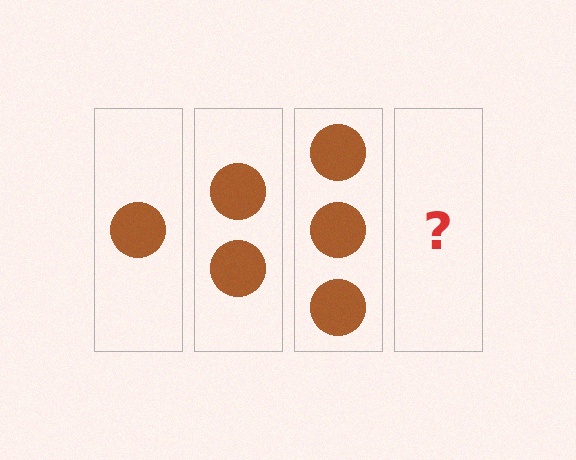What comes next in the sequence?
The next element should be 4 circles.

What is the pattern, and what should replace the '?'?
The pattern is that each step adds one more circle. The '?' should be 4 circles.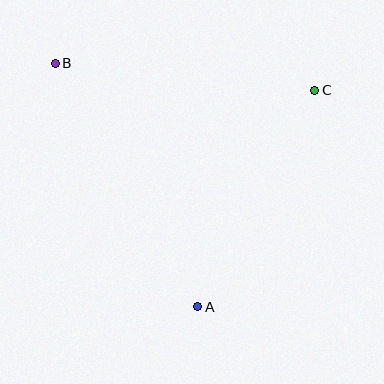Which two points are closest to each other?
Points A and C are closest to each other.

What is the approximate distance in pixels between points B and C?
The distance between B and C is approximately 261 pixels.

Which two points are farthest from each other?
Points A and B are farthest from each other.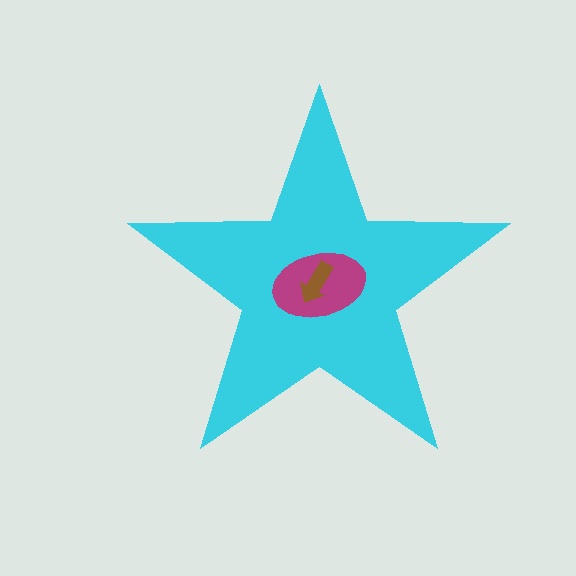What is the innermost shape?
The brown arrow.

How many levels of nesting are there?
3.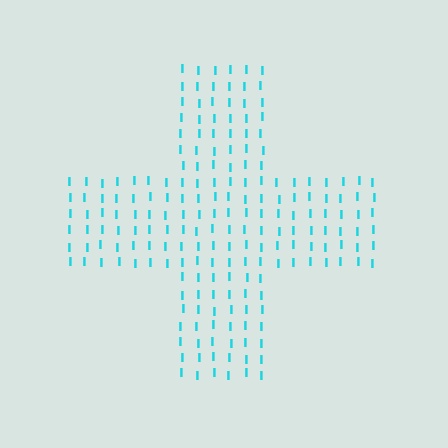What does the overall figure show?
The overall figure shows a cross.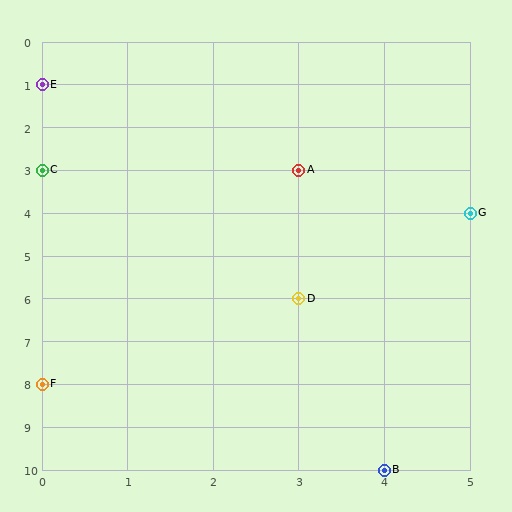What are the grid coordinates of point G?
Point G is at grid coordinates (5, 4).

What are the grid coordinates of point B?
Point B is at grid coordinates (4, 10).